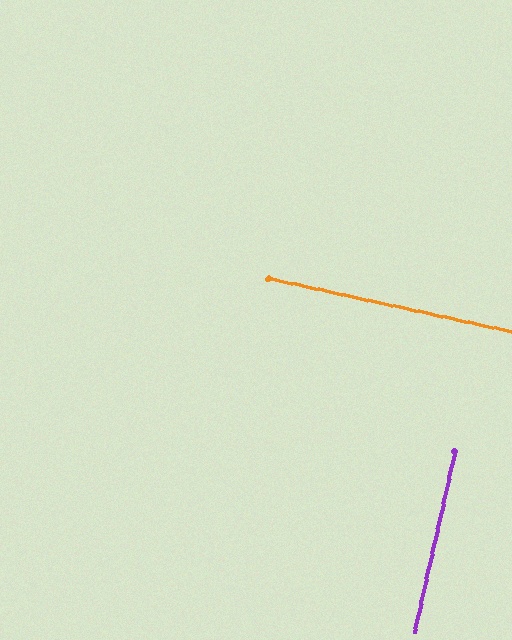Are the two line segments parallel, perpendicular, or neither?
Perpendicular — they meet at approximately 90°.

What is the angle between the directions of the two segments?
Approximately 90 degrees.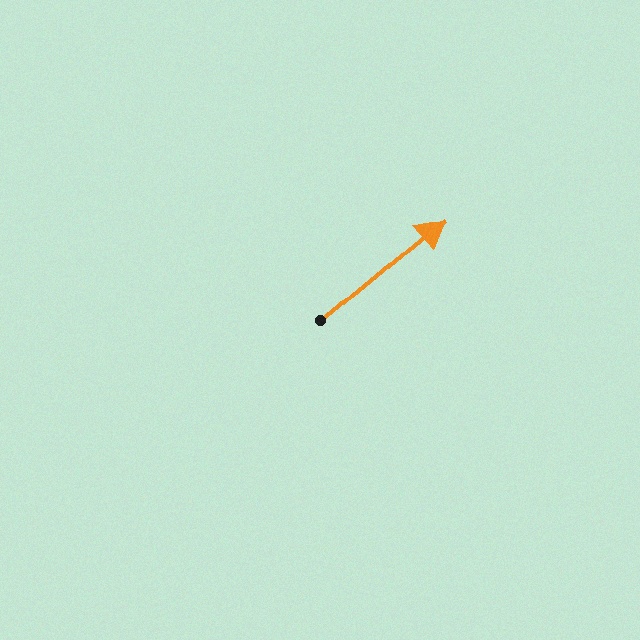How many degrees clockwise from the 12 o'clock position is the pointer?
Approximately 50 degrees.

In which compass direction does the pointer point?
Northeast.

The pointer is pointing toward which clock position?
Roughly 2 o'clock.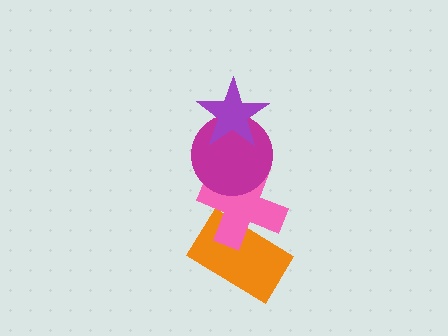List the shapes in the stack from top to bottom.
From top to bottom: the purple star, the magenta circle, the pink cross, the orange rectangle.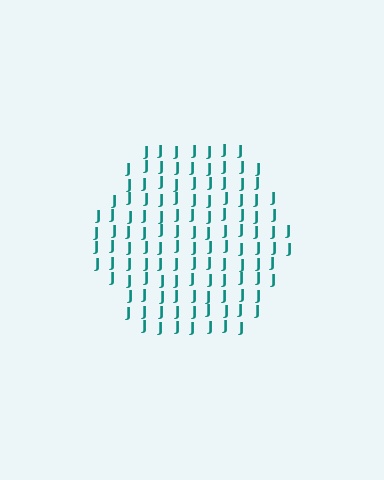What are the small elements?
The small elements are letter J's.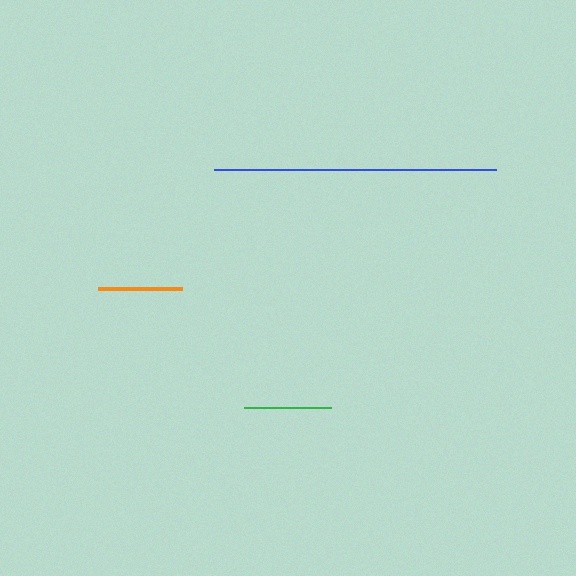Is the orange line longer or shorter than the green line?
The green line is longer than the orange line.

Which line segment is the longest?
The blue line is the longest at approximately 282 pixels.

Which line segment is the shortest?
The orange line is the shortest at approximately 84 pixels.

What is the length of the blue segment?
The blue segment is approximately 282 pixels long.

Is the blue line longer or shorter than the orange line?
The blue line is longer than the orange line.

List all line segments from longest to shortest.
From longest to shortest: blue, green, orange.